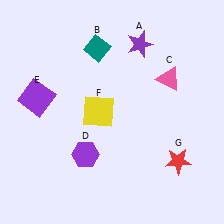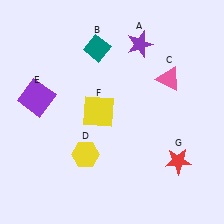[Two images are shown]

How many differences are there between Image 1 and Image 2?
There is 1 difference between the two images.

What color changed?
The hexagon (D) changed from purple in Image 1 to yellow in Image 2.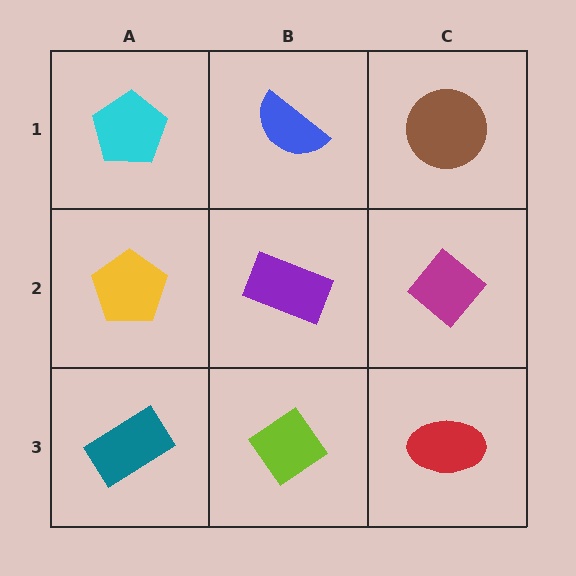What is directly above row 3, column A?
A yellow pentagon.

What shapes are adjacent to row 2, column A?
A cyan pentagon (row 1, column A), a teal rectangle (row 3, column A), a purple rectangle (row 2, column B).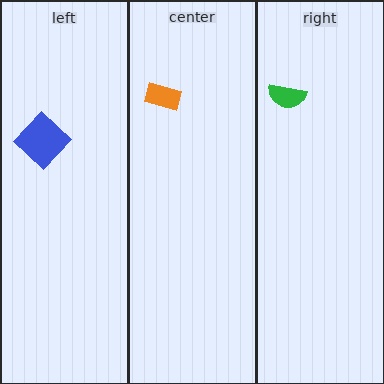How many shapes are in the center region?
1.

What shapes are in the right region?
The green semicircle.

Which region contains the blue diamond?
The left region.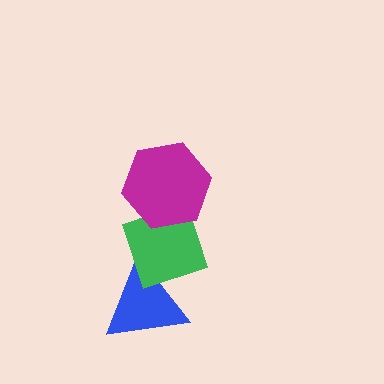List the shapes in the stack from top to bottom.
From top to bottom: the magenta hexagon, the green diamond, the blue triangle.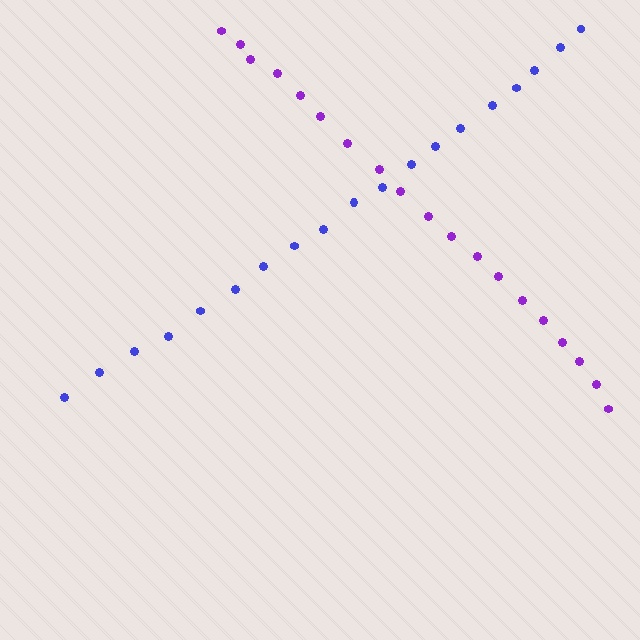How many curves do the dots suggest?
There are 2 distinct paths.